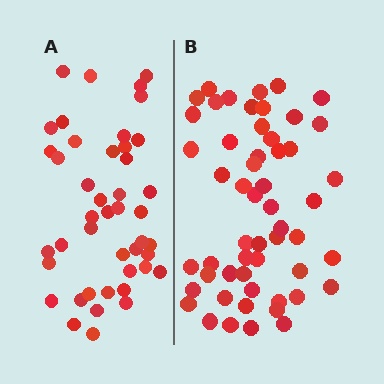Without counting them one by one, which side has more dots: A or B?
Region B (the right region) has more dots.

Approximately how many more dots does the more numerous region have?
Region B has roughly 10 or so more dots than region A.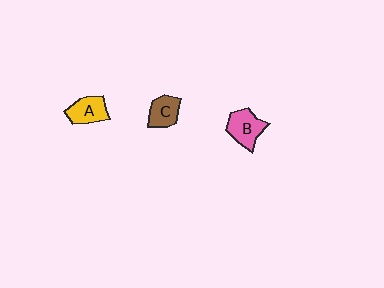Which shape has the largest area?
Shape B (pink).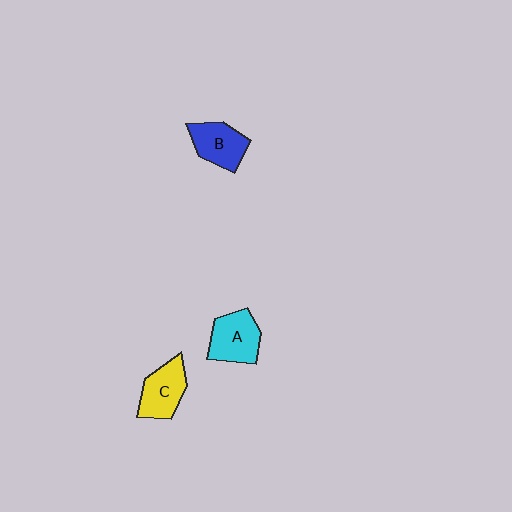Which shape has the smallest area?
Shape B (blue).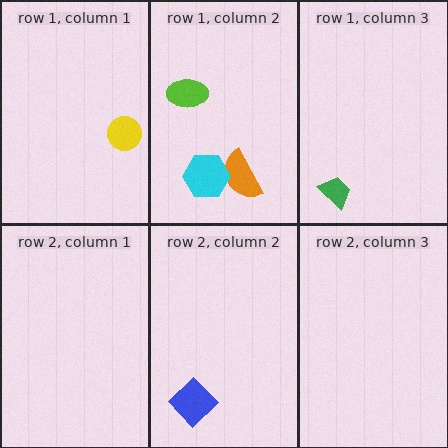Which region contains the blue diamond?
The row 2, column 2 region.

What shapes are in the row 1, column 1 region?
The yellow circle.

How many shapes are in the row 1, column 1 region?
1.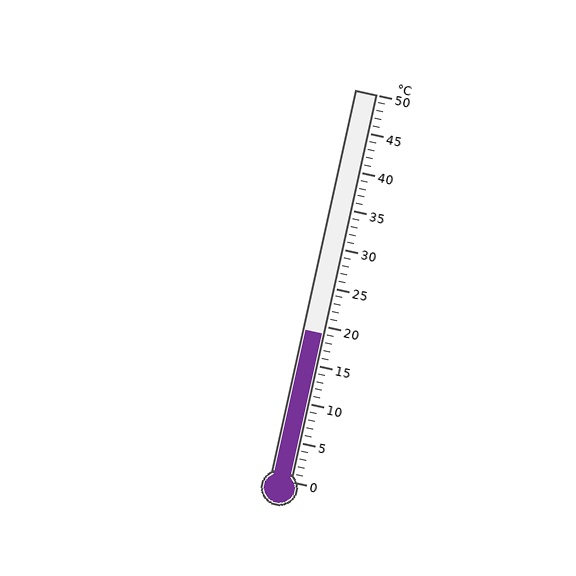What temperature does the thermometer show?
The thermometer shows approximately 19°C.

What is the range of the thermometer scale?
The thermometer scale ranges from 0°C to 50°C.